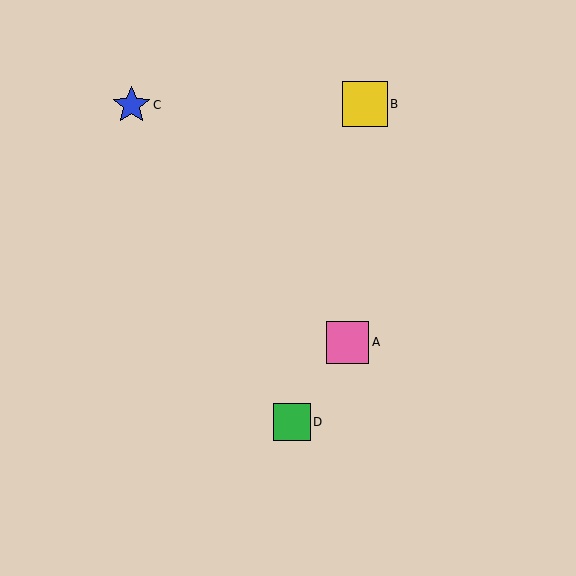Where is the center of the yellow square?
The center of the yellow square is at (365, 104).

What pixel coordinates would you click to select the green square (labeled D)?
Click at (292, 422) to select the green square D.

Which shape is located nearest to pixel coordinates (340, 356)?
The pink square (labeled A) at (348, 342) is nearest to that location.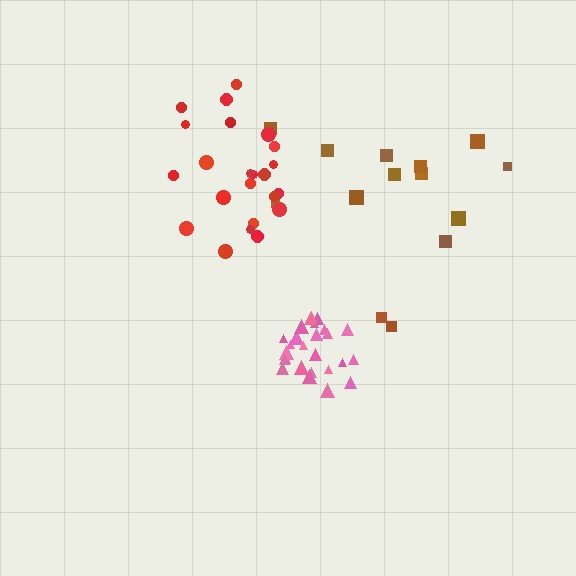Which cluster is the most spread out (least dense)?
Brown.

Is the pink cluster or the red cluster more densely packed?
Pink.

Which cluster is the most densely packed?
Pink.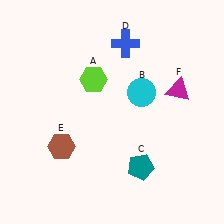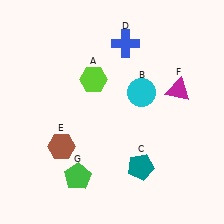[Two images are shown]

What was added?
A green pentagon (G) was added in Image 2.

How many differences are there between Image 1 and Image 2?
There is 1 difference between the two images.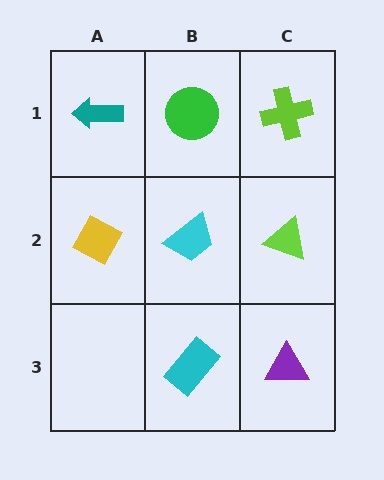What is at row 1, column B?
A green circle.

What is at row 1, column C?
A lime cross.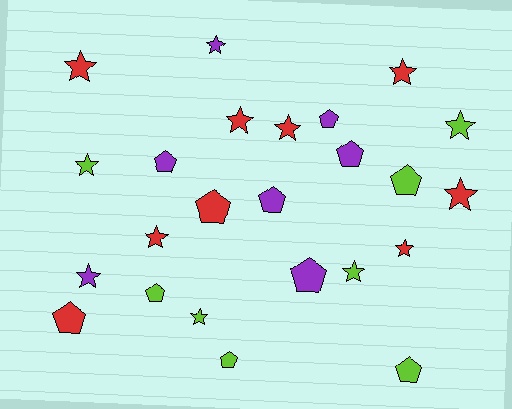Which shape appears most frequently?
Star, with 13 objects.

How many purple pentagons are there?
There are 5 purple pentagons.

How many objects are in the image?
There are 24 objects.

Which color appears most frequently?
Red, with 9 objects.